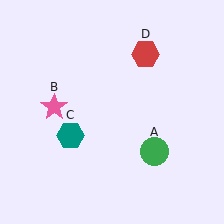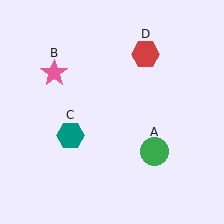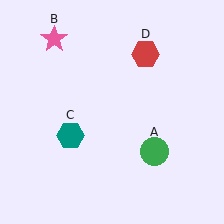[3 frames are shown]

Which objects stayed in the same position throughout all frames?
Green circle (object A) and teal hexagon (object C) and red hexagon (object D) remained stationary.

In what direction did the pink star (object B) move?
The pink star (object B) moved up.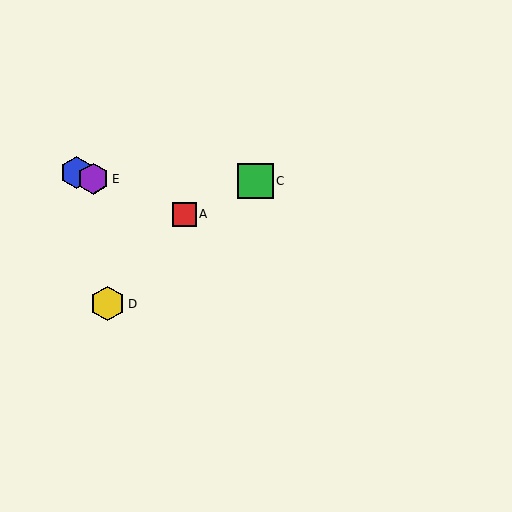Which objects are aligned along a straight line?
Objects A, B, E are aligned along a straight line.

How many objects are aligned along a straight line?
3 objects (A, B, E) are aligned along a straight line.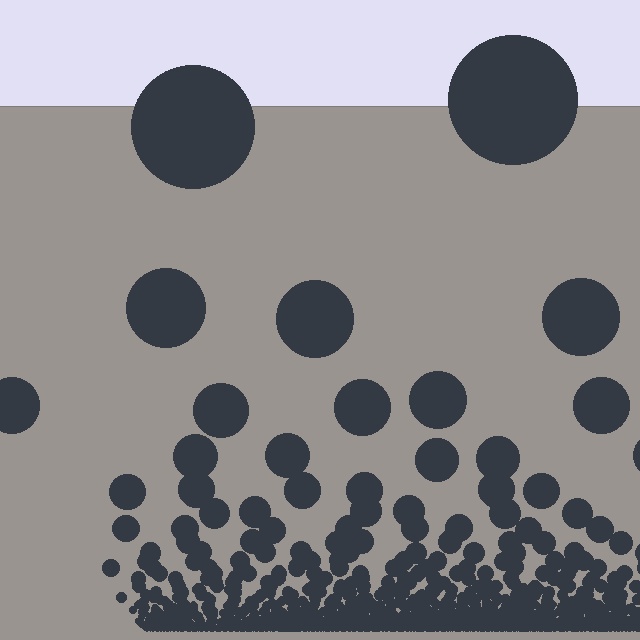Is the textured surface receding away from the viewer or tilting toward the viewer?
The surface appears to tilt toward the viewer. Texture elements get larger and sparser toward the top.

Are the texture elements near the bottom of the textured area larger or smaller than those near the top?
Smaller. The gradient is inverted — elements near the bottom are smaller and denser.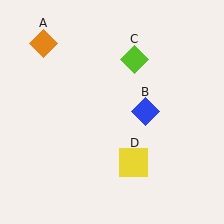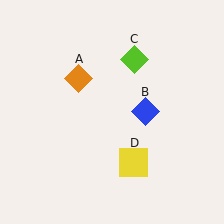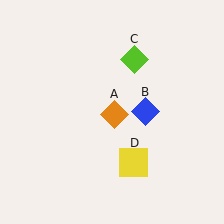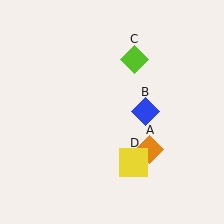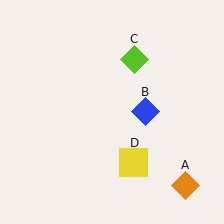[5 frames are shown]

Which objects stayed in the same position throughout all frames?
Blue diamond (object B) and lime diamond (object C) and yellow square (object D) remained stationary.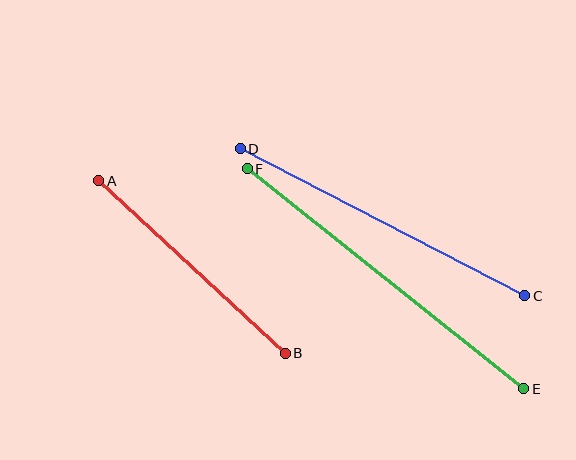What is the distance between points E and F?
The distance is approximately 353 pixels.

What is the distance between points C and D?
The distance is approximately 320 pixels.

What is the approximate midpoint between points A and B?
The midpoint is at approximately (192, 267) pixels.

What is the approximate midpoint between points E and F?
The midpoint is at approximately (386, 279) pixels.